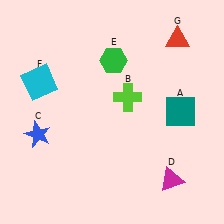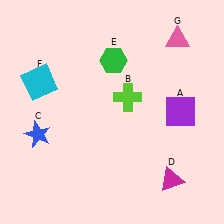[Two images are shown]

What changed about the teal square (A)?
In Image 1, A is teal. In Image 2, it changed to purple.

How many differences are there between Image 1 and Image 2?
There are 2 differences between the two images.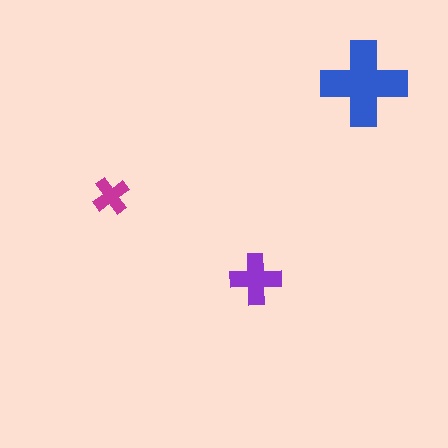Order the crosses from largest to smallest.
the blue one, the purple one, the magenta one.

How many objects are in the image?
There are 3 objects in the image.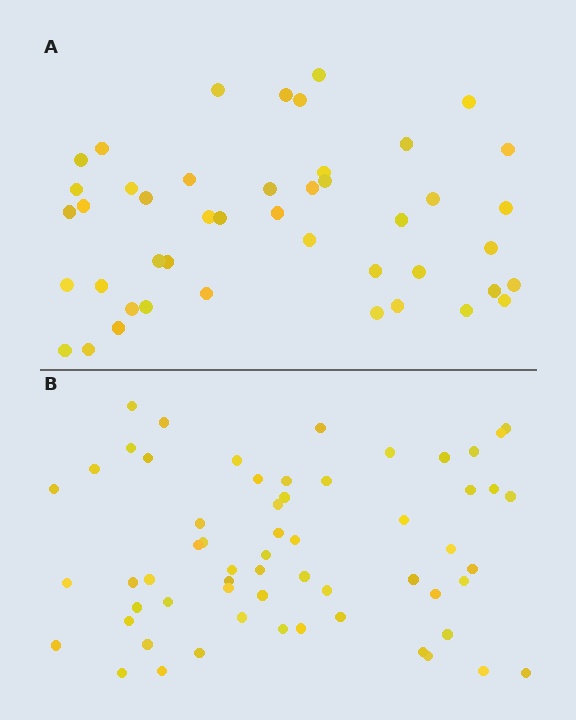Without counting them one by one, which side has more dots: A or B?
Region B (the bottom region) has more dots.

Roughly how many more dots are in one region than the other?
Region B has approximately 15 more dots than region A.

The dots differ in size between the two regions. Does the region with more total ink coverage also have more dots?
No. Region A has more total ink coverage because its dots are larger, but region B actually contains more individual dots. Total area can be misleading — the number of items is what matters here.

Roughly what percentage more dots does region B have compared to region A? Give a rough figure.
About 35% more.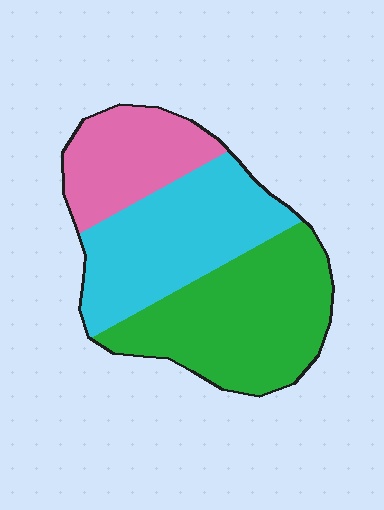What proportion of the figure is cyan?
Cyan takes up between a third and a half of the figure.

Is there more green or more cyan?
Green.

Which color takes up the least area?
Pink, at roughly 25%.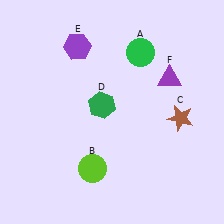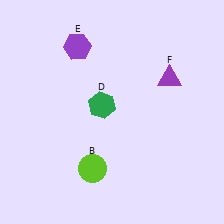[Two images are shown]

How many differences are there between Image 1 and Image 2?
There are 2 differences between the two images.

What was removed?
The green circle (A), the brown star (C) were removed in Image 2.